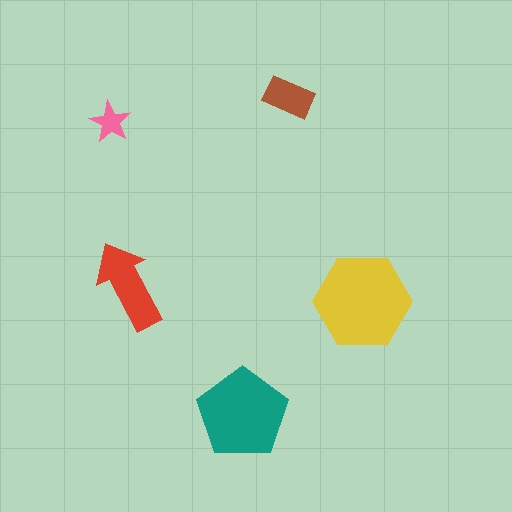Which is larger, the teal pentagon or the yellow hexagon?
The yellow hexagon.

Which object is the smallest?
The pink star.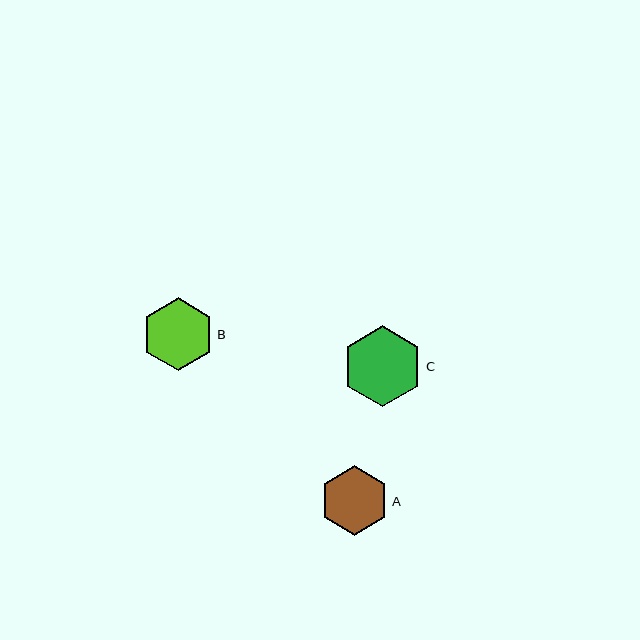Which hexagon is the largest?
Hexagon C is the largest with a size of approximately 81 pixels.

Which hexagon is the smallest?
Hexagon A is the smallest with a size of approximately 69 pixels.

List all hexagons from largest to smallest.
From largest to smallest: C, B, A.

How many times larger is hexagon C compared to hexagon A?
Hexagon C is approximately 1.2 times the size of hexagon A.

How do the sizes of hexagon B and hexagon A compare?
Hexagon B and hexagon A are approximately the same size.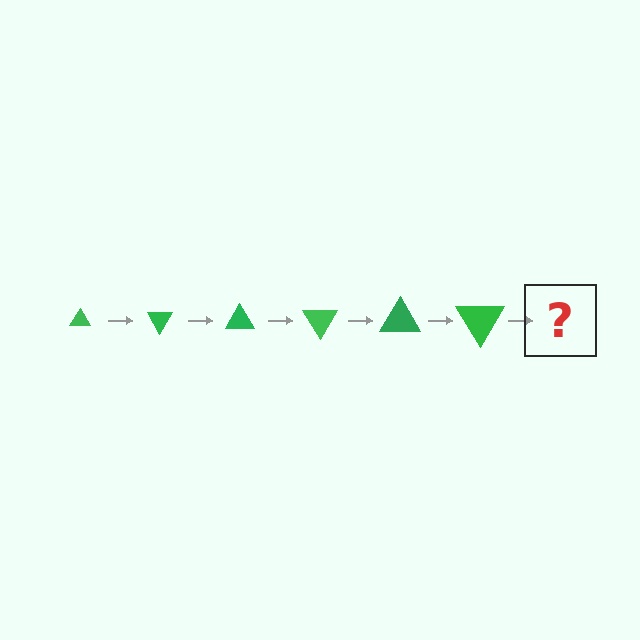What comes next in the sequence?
The next element should be a triangle, larger than the previous one and rotated 360 degrees from the start.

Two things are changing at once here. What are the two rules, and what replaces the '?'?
The two rules are that the triangle grows larger each step and it rotates 60 degrees each step. The '?' should be a triangle, larger than the previous one and rotated 360 degrees from the start.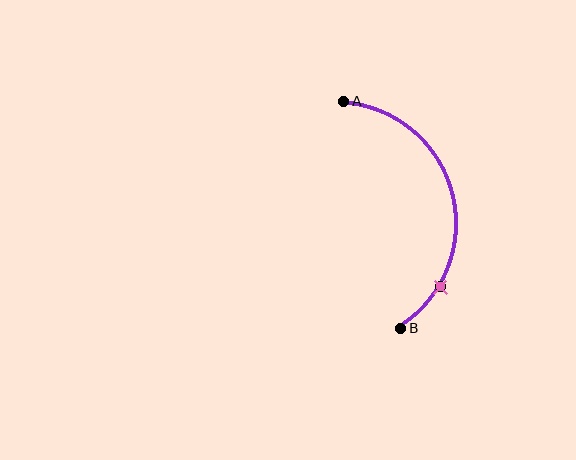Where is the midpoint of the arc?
The arc midpoint is the point on the curve farthest from the straight line joining A and B. It sits to the right of that line.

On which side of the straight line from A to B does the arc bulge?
The arc bulges to the right of the straight line connecting A and B.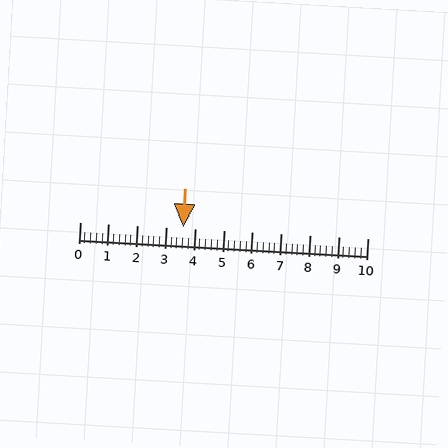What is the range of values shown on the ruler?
The ruler shows values from 0 to 10.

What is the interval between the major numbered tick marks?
The major tick marks are spaced 1 units apart.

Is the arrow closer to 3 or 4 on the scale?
The arrow is closer to 4.